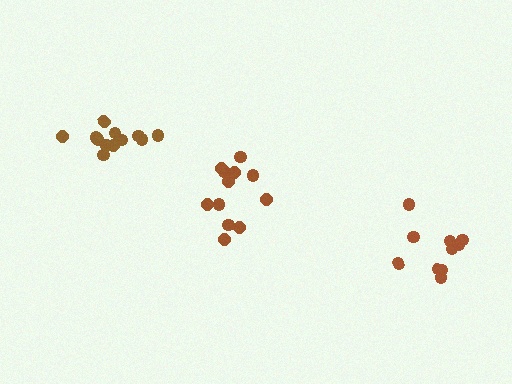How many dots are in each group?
Group 1: 10 dots, Group 2: 12 dots, Group 3: 12 dots (34 total).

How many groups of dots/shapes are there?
There are 3 groups.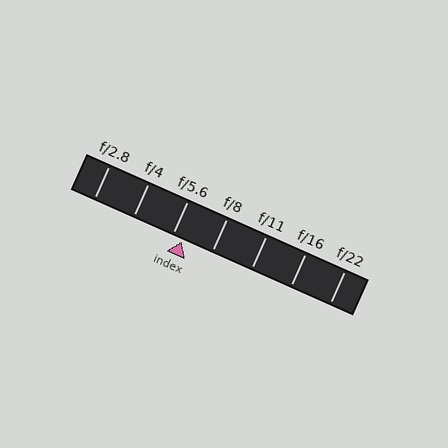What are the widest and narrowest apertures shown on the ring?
The widest aperture shown is f/2.8 and the narrowest is f/22.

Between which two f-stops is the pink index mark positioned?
The index mark is between f/5.6 and f/8.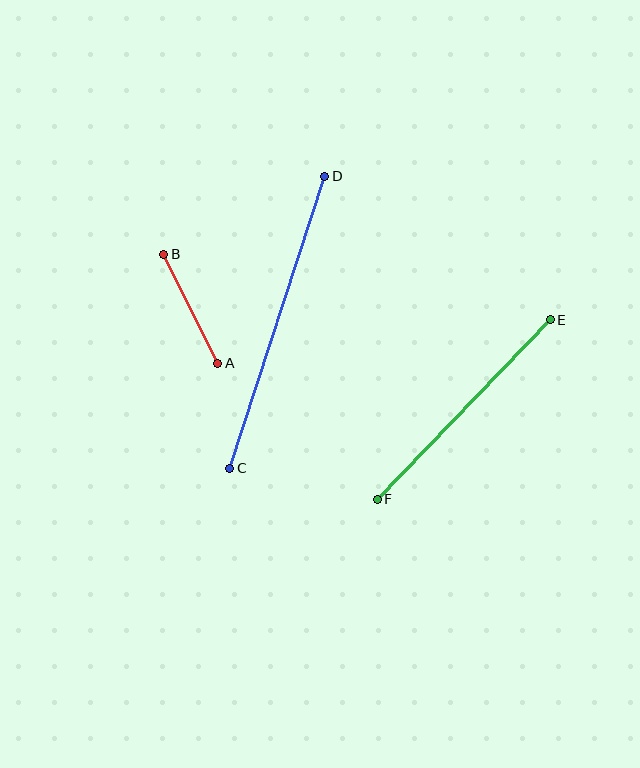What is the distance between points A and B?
The distance is approximately 122 pixels.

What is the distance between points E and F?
The distance is approximately 250 pixels.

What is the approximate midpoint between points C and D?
The midpoint is at approximately (277, 322) pixels.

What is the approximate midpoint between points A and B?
The midpoint is at approximately (191, 309) pixels.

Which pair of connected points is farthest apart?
Points C and D are farthest apart.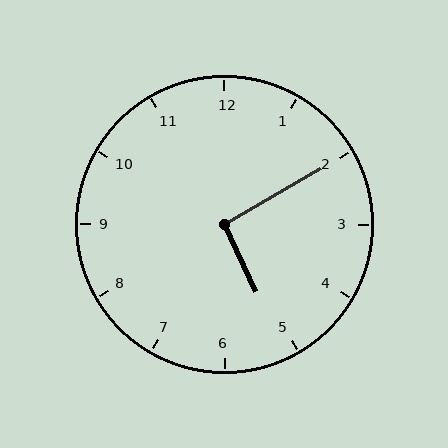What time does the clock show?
5:10.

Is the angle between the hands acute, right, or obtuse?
It is right.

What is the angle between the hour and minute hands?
Approximately 95 degrees.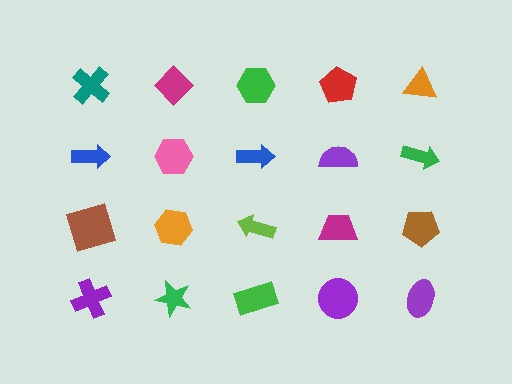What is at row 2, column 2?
A pink hexagon.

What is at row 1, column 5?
An orange triangle.